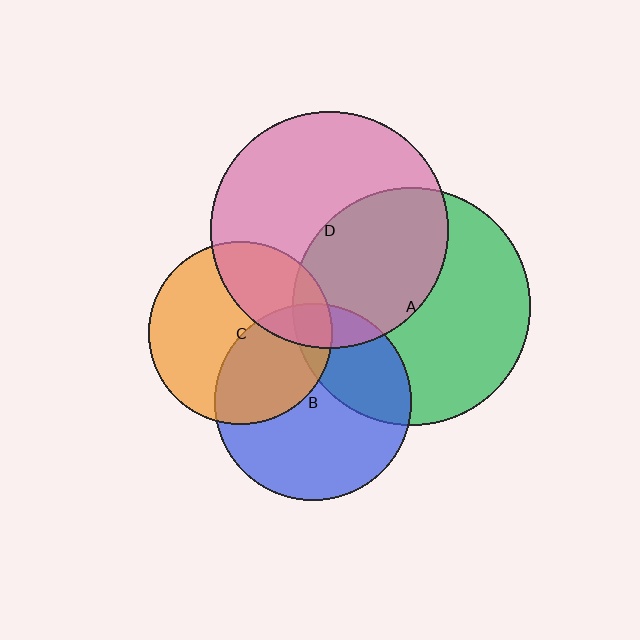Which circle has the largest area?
Circle A (green).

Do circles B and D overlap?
Yes.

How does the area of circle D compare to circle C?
Approximately 1.7 times.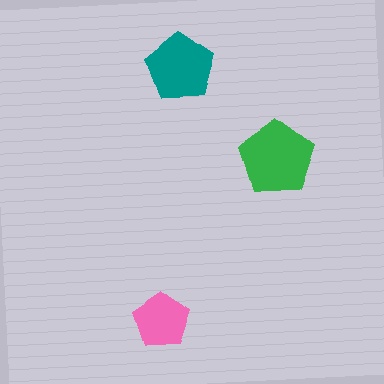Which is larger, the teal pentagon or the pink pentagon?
The teal one.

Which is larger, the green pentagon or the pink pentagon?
The green one.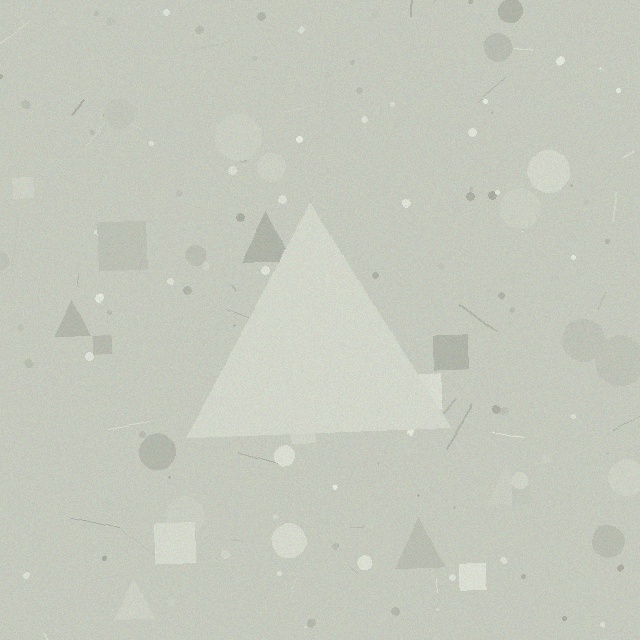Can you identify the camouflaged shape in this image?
The camouflaged shape is a triangle.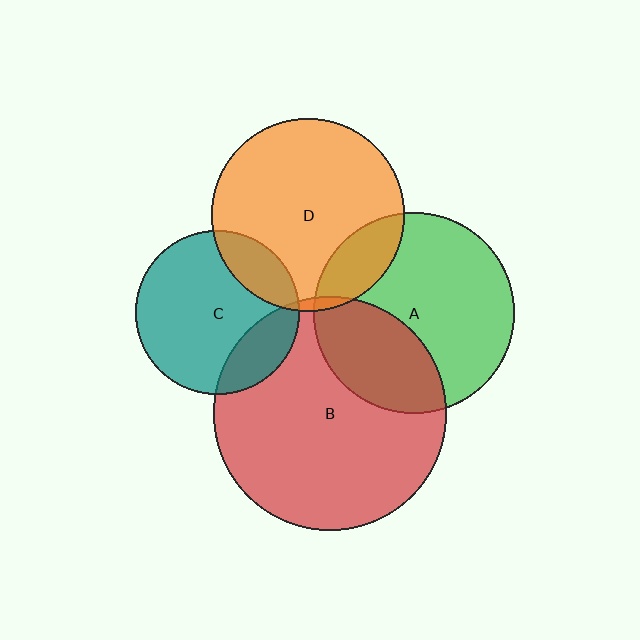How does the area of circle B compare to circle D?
Approximately 1.5 times.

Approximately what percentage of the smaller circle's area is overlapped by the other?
Approximately 5%.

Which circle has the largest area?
Circle B (red).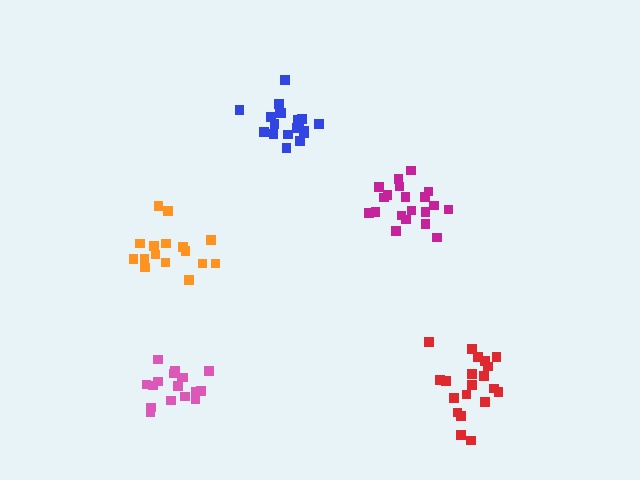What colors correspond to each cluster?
The clusters are colored: magenta, blue, orange, red, pink.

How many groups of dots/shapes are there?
There are 5 groups.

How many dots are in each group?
Group 1: 20 dots, Group 2: 19 dots, Group 3: 16 dots, Group 4: 20 dots, Group 5: 17 dots (92 total).